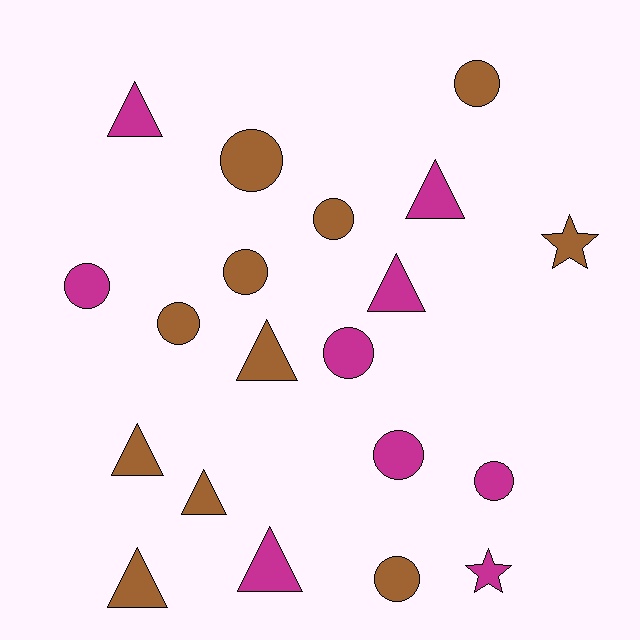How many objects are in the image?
There are 20 objects.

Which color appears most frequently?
Brown, with 11 objects.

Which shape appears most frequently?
Circle, with 10 objects.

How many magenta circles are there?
There are 4 magenta circles.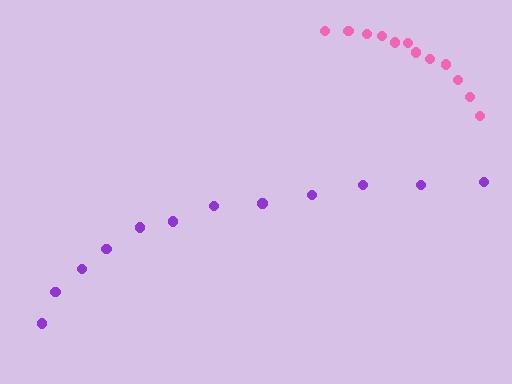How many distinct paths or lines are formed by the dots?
There are 2 distinct paths.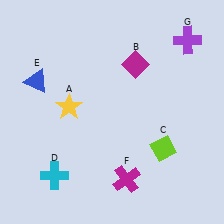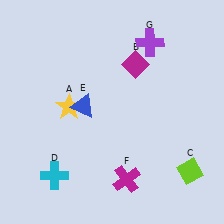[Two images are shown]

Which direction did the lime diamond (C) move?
The lime diamond (C) moved right.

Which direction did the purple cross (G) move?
The purple cross (G) moved left.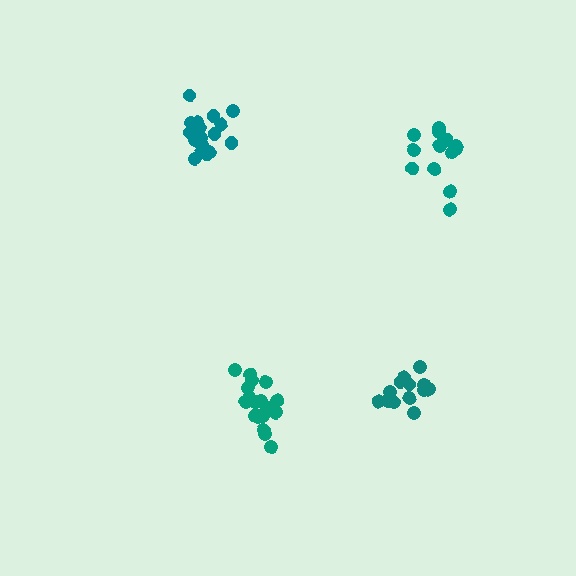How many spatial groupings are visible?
There are 4 spatial groupings.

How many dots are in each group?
Group 1: 19 dots, Group 2: 13 dots, Group 3: 18 dots, Group 4: 13 dots (63 total).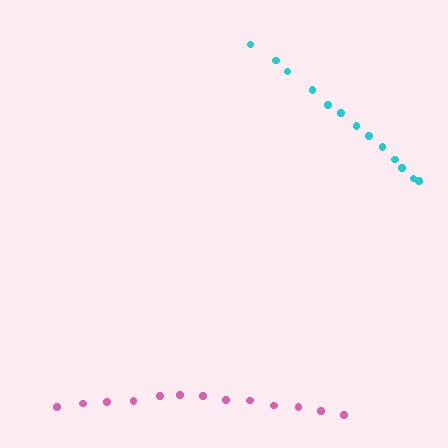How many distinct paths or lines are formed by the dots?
There are 2 distinct paths.